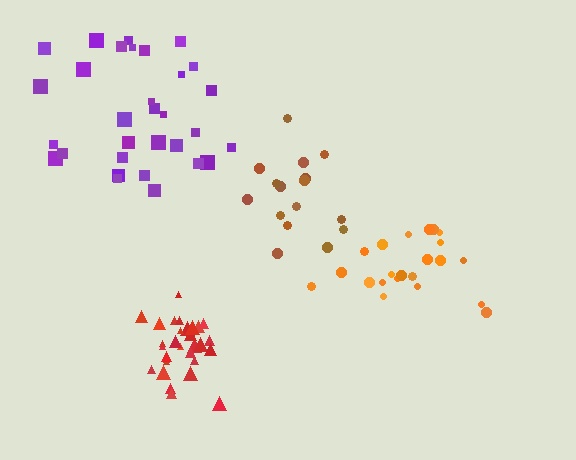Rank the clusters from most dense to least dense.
red, orange, purple, brown.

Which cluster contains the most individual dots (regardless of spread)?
Purple (31).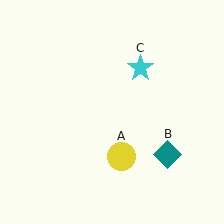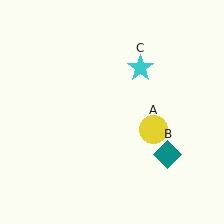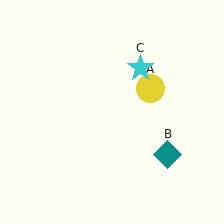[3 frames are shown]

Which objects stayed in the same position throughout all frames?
Teal diamond (object B) and cyan star (object C) remained stationary.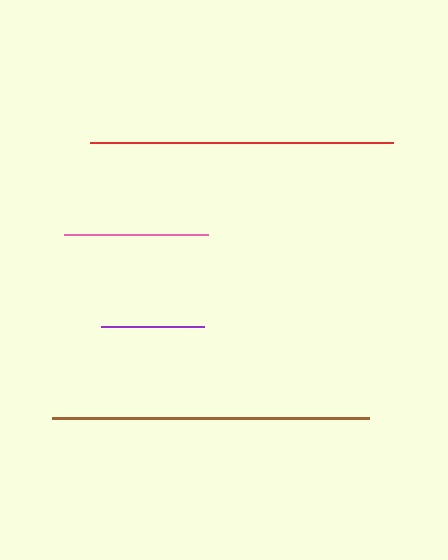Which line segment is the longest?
The brown line is the longest at approximately 317 pixels.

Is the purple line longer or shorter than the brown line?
The brown line is longer than the purple line.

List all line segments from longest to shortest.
From longest to shortest: brown, red, pink, purple.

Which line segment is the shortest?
The purple line is the shortest at approximately 103 pixels.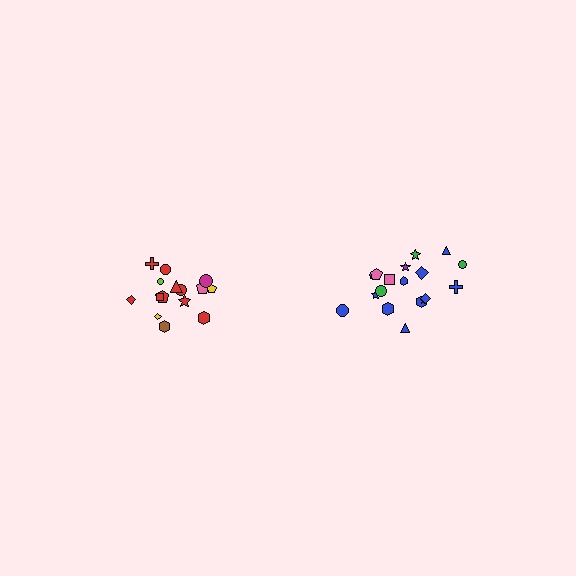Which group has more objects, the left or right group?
The right group.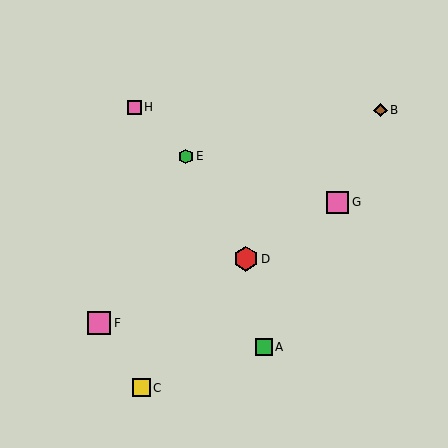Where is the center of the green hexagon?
The center of the green hexagon is at (186, 156).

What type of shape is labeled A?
Shape A is a green square.